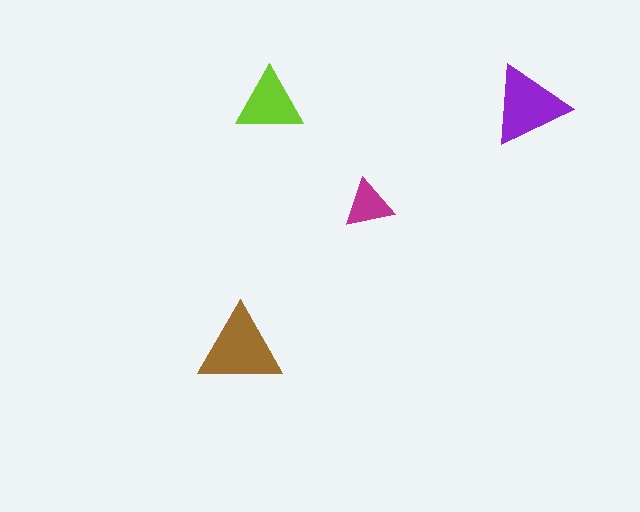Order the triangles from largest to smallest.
the brown one, the purple one, the lime one, the magenta one.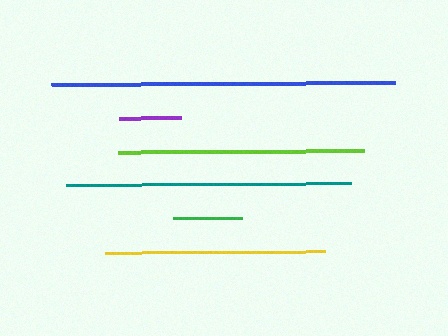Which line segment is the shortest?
The purple line is the shortest at approximately 61 pixels.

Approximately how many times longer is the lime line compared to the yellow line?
The lime line is approximately 1.1 times the length of the yellow line.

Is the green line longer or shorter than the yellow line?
The yellow line is longer than the green line.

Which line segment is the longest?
The blue line is the longest at approximately 344 pixels.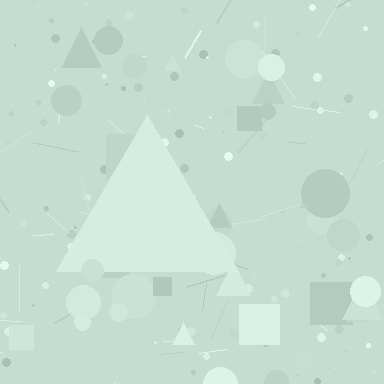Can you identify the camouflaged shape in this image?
The camouflaged shape is a triangle.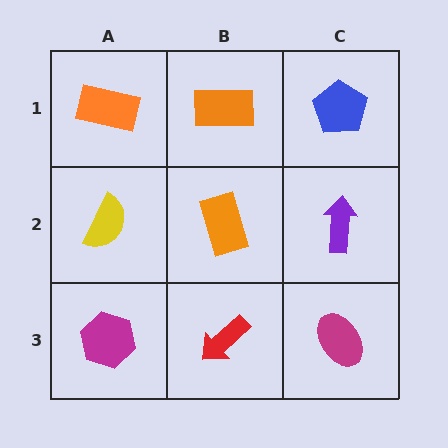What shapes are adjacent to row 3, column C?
A purple arrow (row 2, column C), a red arrow (row 3, column B).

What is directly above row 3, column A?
A yellow semicircle.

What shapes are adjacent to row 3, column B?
An orange rectangle (row 2, column B), a magenta hexagon (row 3, column A), a magenta ellipse (row 3, column C).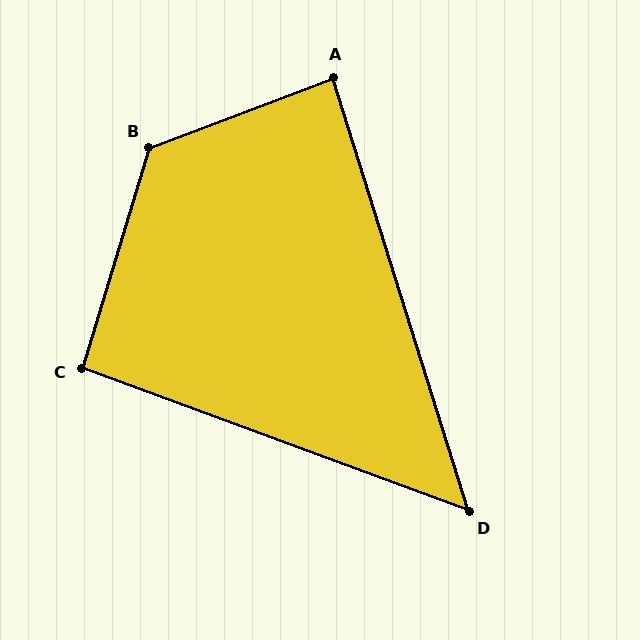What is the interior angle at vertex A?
Approximately 87 degrees (approximately right).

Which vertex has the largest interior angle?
B, at approximately 128 degrees.